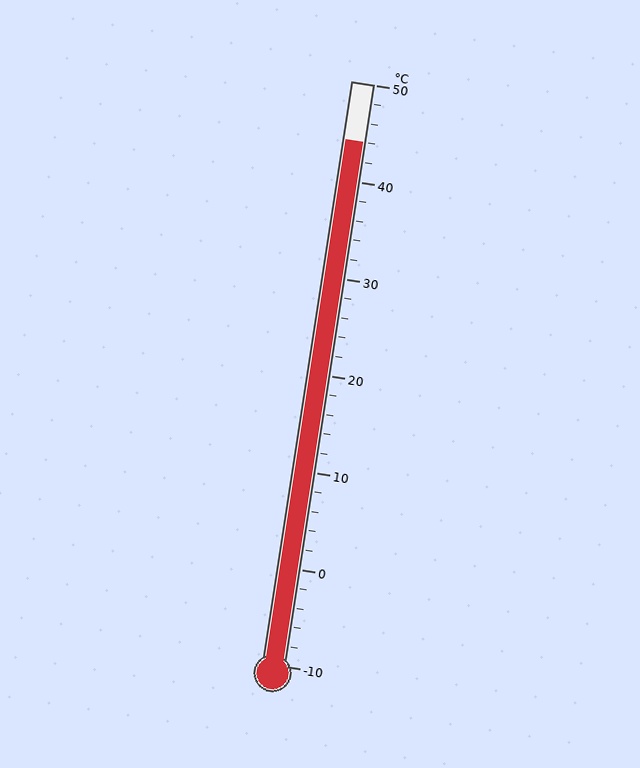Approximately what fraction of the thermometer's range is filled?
The thermometer is filled to approximately 90% of its range.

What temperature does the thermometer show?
The thermometer shows approximately 44°C.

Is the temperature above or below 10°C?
The temperature is above 10°C.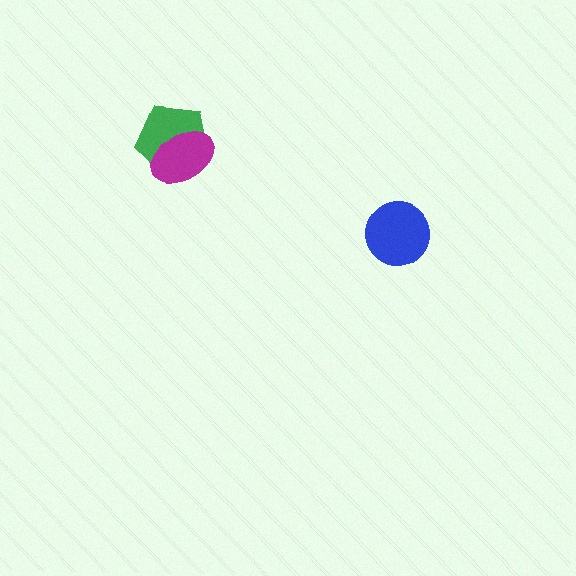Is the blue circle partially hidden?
No, no other shape covers it.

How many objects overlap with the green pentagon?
1 object overlaps with the green pentagon.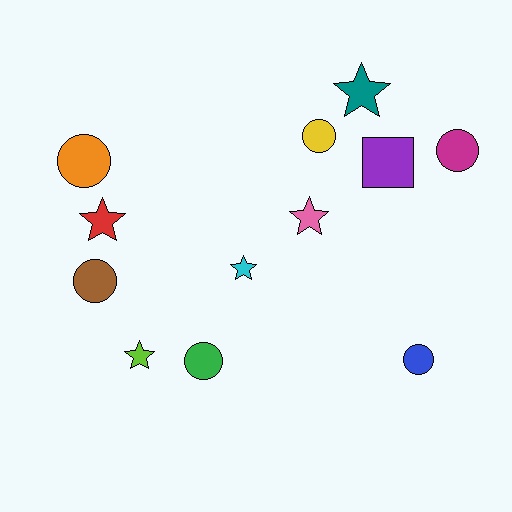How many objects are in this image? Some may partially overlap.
There are 12 objects.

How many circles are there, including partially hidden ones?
There are 6 circles.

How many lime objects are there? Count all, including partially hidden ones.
There is 1 lime object.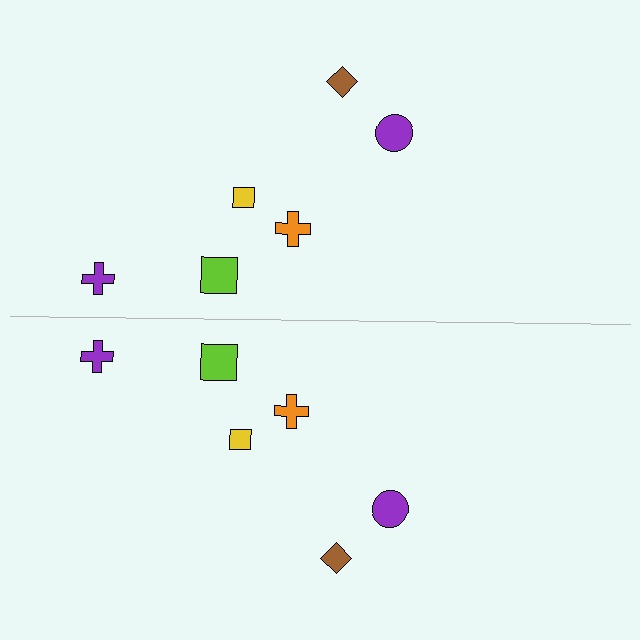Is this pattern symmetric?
Yes, this pattern has bilateral (reflection) symmetry.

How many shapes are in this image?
There are 12 shapes in this image.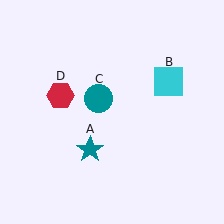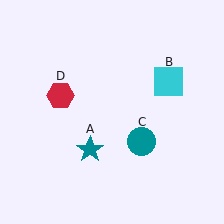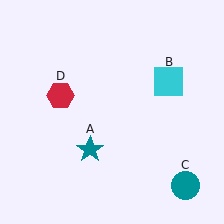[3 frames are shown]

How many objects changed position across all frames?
1 object changed position: teal circle (object C).